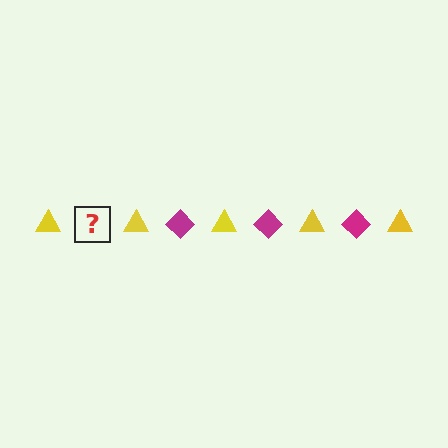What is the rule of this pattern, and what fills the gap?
The rule is that the pattern alternates between yellow triangle and magenta diamond. The gap should be filled with a magenta diamond.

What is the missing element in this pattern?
The missing element is a magenta diamond.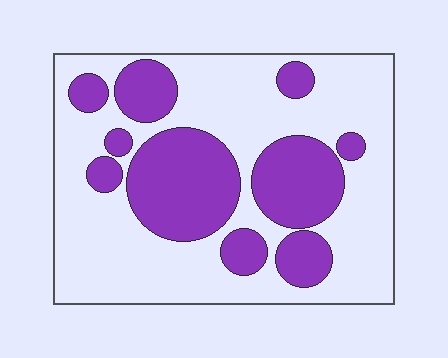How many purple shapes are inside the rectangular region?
10.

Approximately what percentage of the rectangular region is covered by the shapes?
Approximately 35%.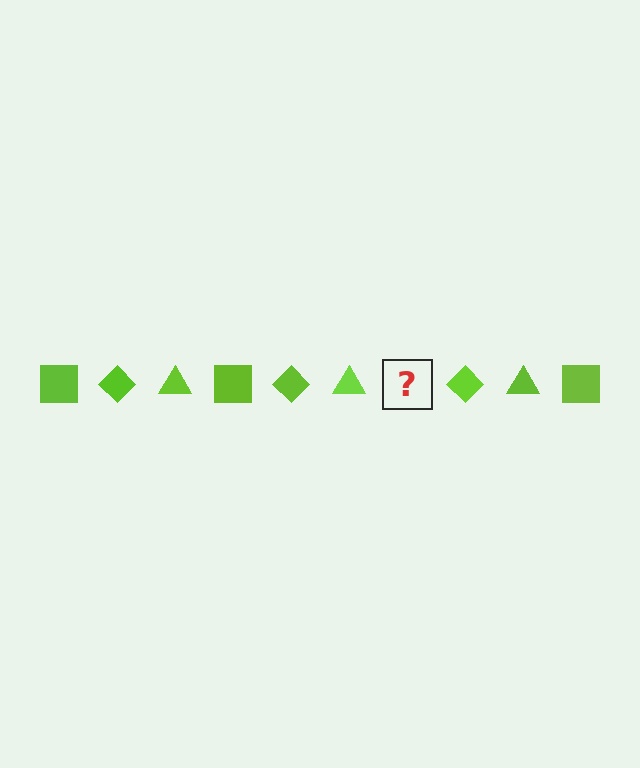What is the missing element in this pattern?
The missing element is a lime square.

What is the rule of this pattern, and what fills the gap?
The rule is that the pattern cycles through square, diamond, triangle shapes in lime. The gap should be filled with a lime square.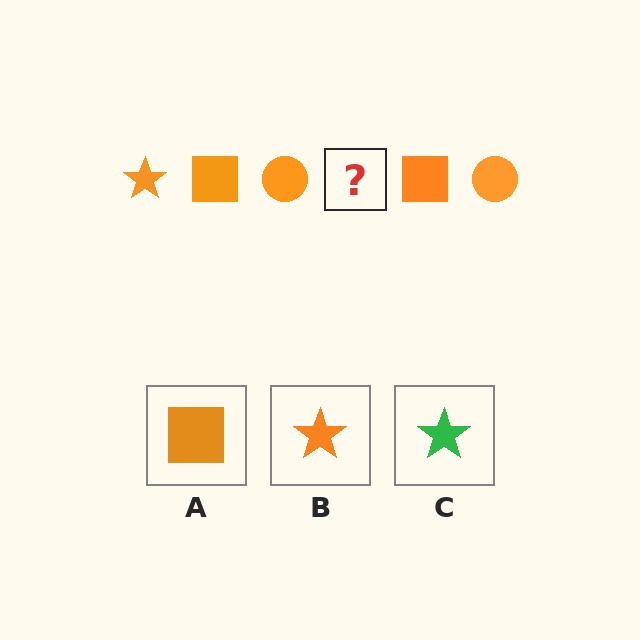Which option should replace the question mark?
Option B.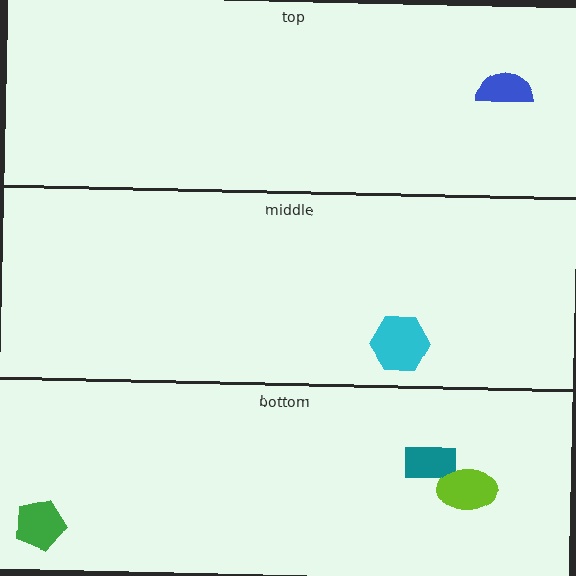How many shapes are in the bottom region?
3.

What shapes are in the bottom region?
The teal rectangle, the lime ellipse, the green pentagon.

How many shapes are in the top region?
1.